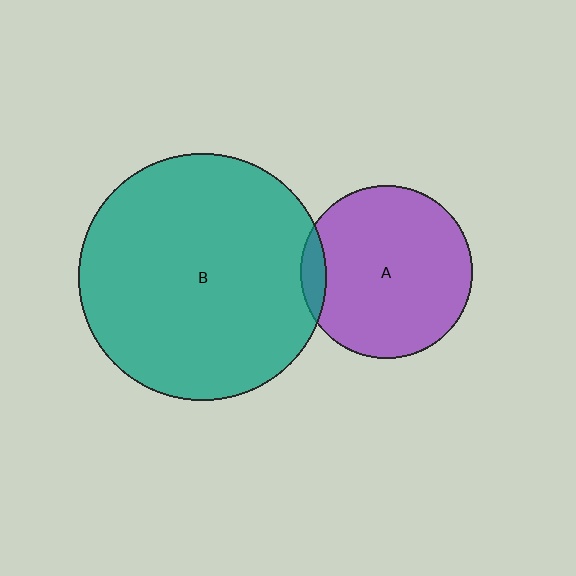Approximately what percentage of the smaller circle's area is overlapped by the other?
Approximately 5%.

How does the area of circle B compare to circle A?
Approximately 2.1 times.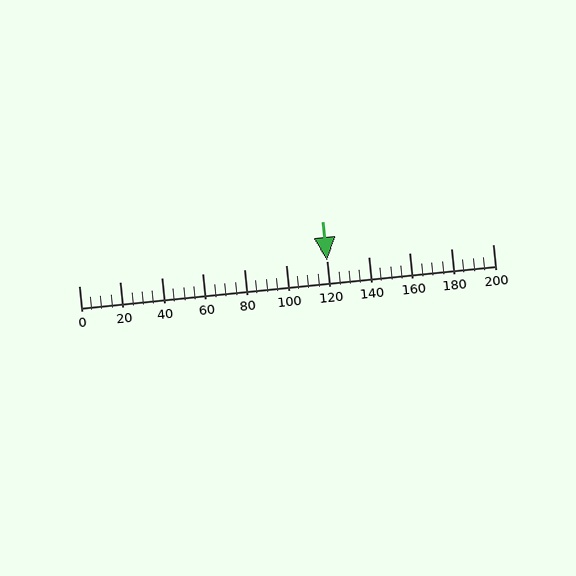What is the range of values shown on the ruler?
The ruler shows values from 0 to 200.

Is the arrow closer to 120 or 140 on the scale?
The arrow is closer to 120.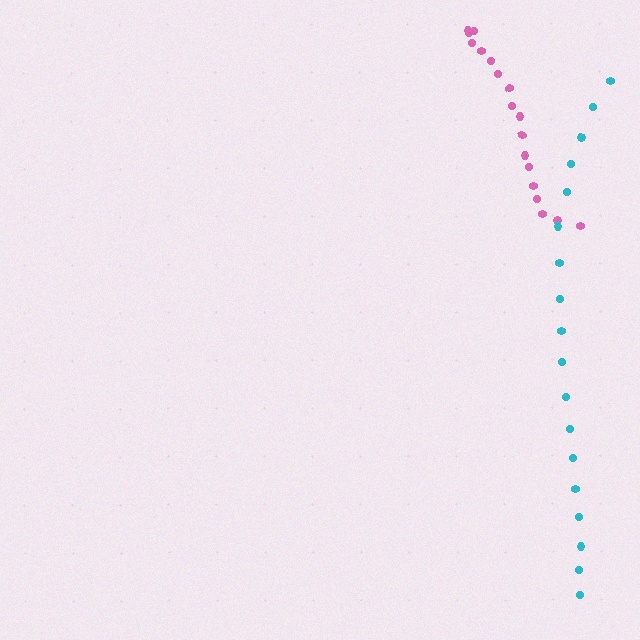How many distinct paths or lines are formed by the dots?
There are 2 distinct paths.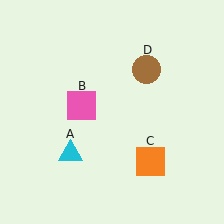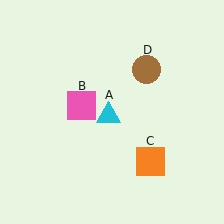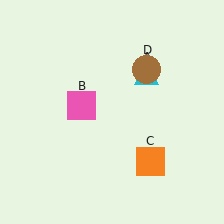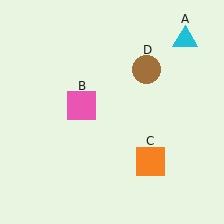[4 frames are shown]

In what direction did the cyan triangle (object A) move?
The cyan triangle (object A) moved up and to the right.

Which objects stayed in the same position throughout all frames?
Pink square (object B) and orange square (object C) and brown circle (object D) remained stationary.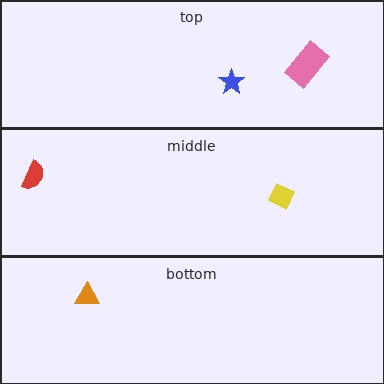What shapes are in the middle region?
The yellow diamond, the red semicircle.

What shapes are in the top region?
The pink rectangle, the blue star.